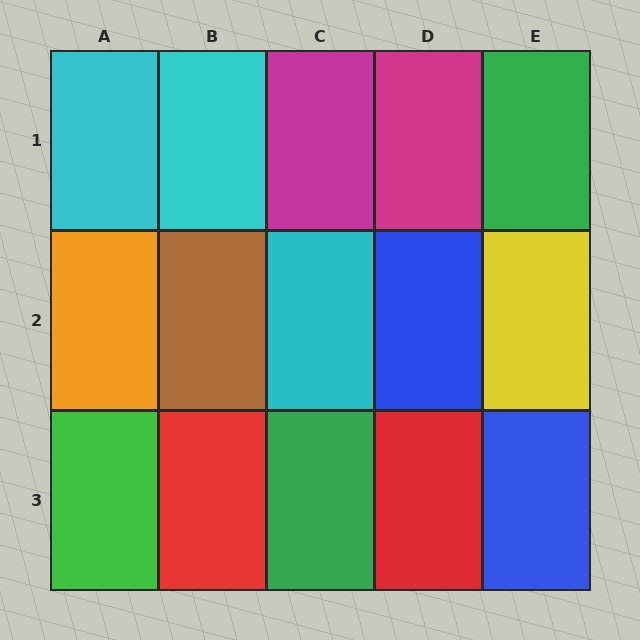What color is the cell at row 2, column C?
Cyan.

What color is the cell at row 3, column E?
Blue.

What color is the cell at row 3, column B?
Red.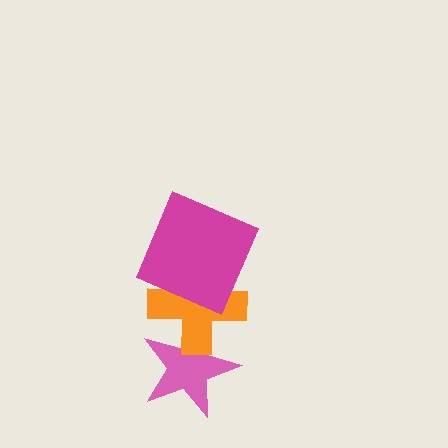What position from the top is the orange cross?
The orange cross is 2nd from the top.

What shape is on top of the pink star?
The orange cross is on top of the pink star.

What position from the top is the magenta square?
The magenta square is 1st from the top.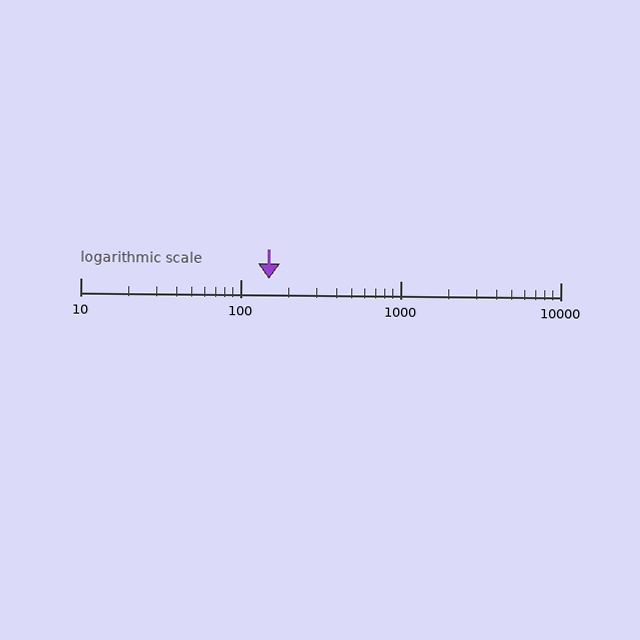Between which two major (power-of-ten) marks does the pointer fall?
The pointer is between 100 and 1000.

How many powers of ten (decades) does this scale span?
The scale spans 3 decades, from 10 to 10000.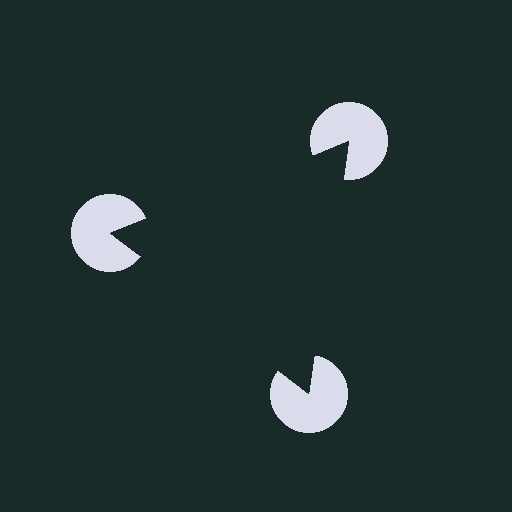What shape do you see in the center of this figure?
An illusory triangle — its edges are inferred from the aligned wedge cuts in the pac-man discs, not physically drawn.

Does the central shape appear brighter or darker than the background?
It typically appears slightly darker than the background, even though no actual brightness change is drawn.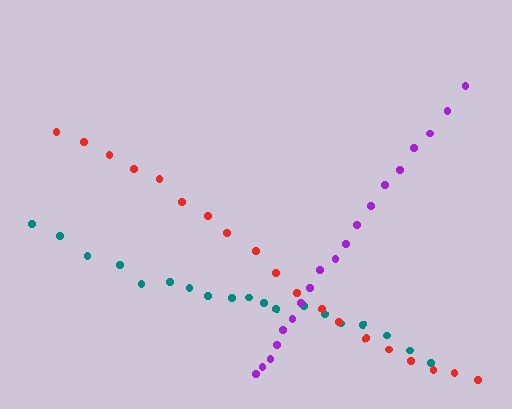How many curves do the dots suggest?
There are 3 distinct paths.